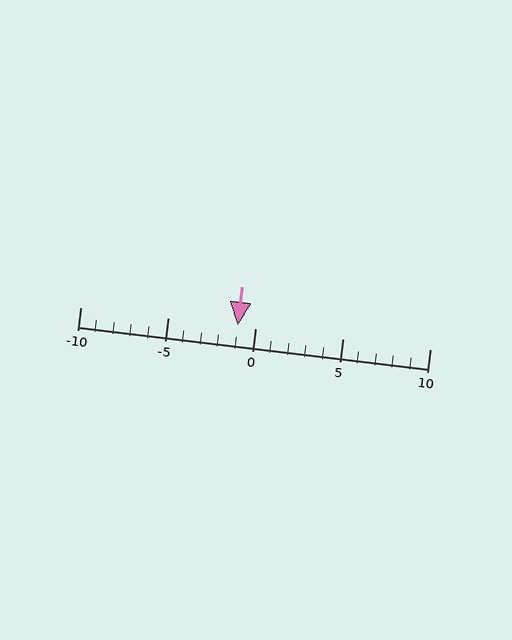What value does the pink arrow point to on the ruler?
The pink arrow points to approximately -1.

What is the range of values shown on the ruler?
The ruler shows values from -10 to 10.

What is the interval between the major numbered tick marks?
The major tick marks are spaced 5 units apart.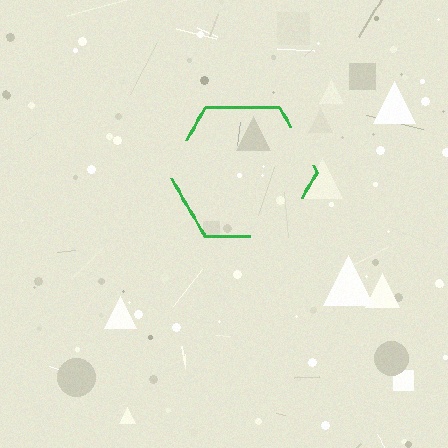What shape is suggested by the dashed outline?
The dashed outline suggests a hexagon.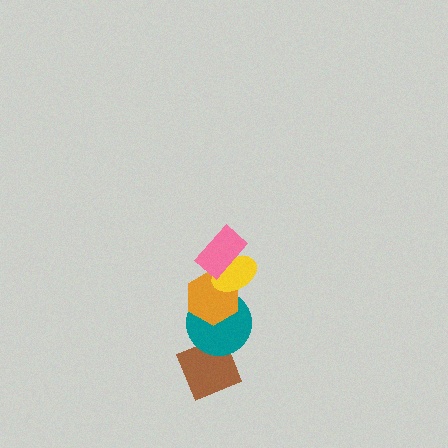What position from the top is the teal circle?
The teal circle is 4th from the top.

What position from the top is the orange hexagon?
The orange hexagon is 3rd from the top.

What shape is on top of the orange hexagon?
The yellow ellipse is on top of the orange hexagon.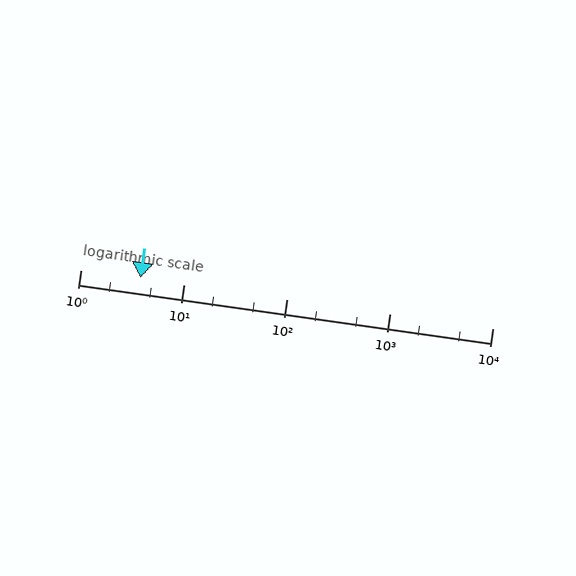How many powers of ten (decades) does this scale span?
The scale spans 4 decades, from 1 to 10000.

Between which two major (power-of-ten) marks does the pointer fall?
The pointer is between 1 and 10.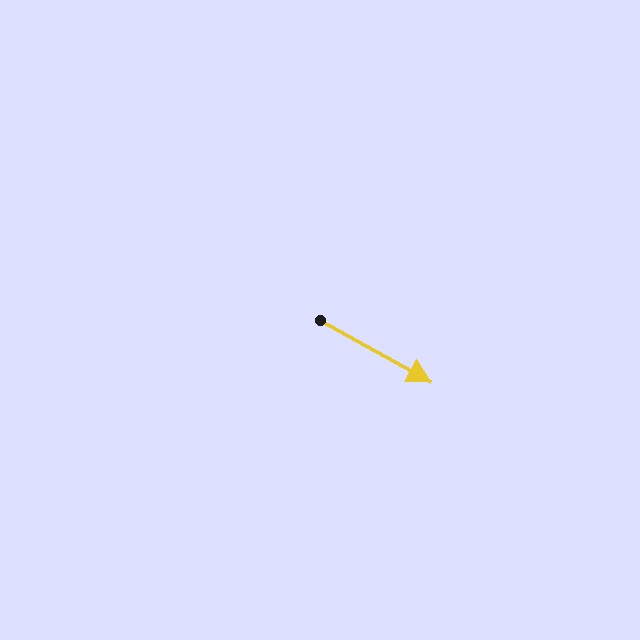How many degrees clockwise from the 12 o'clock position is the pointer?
Approximately 119 degrees.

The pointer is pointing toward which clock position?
Roughly 4 o'clock.